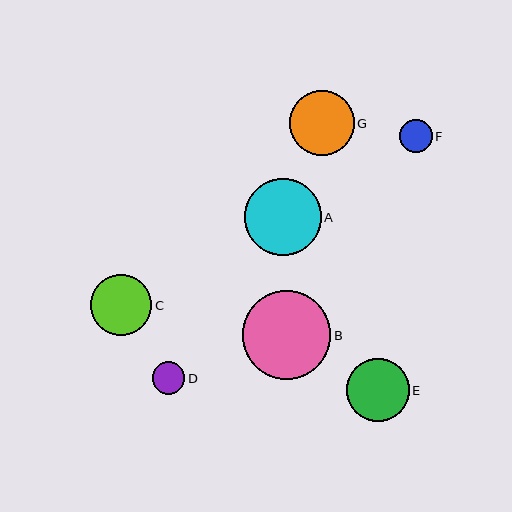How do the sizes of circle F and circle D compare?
Circle F and circle D are approximately the same size.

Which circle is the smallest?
Circle D is the smallest with a size of approximately 32 pixels.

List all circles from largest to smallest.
From largest to smallest: B, A, G, E, C, F, D.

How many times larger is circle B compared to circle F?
Circle B is approximately 2.7 times the size of circle F.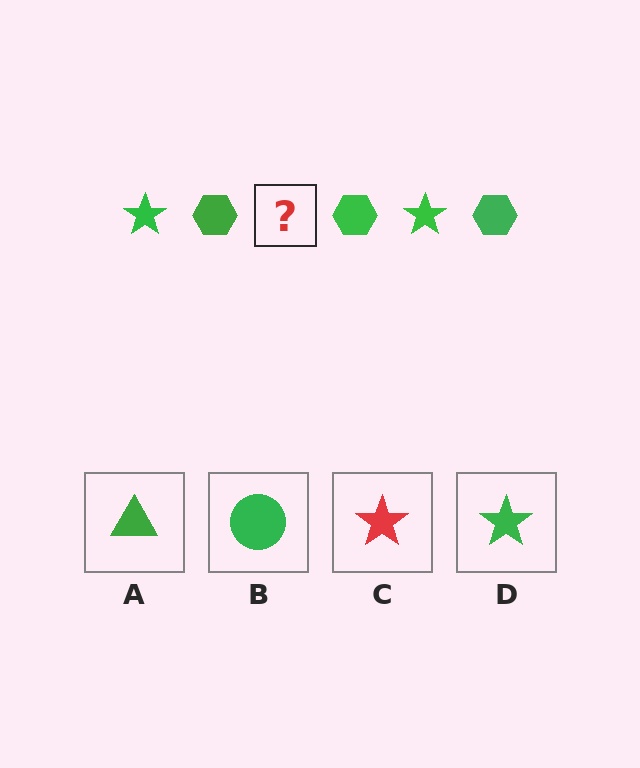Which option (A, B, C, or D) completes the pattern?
D.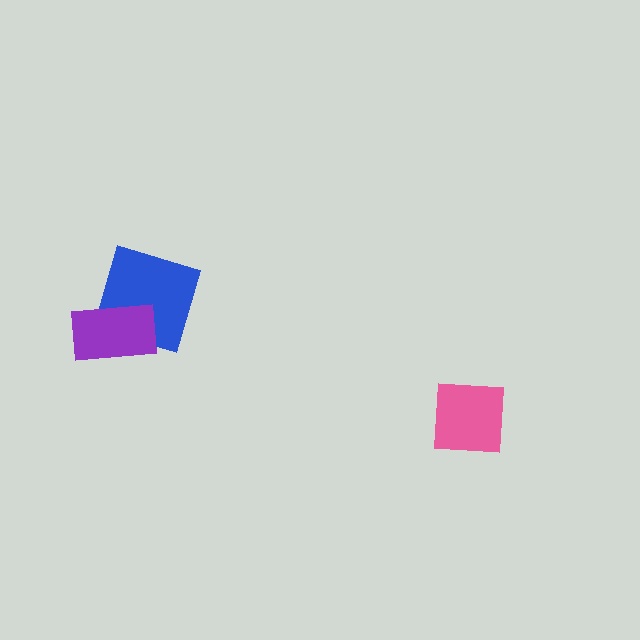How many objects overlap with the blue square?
1 object overlaps with the blue square.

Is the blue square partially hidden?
Yes, it is partially covered by another shape.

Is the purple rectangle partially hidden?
No, no other shape covers it.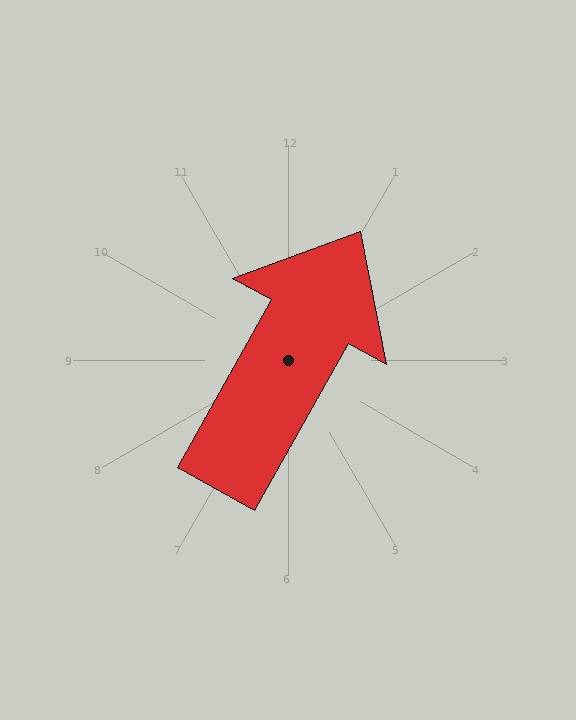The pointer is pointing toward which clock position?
Roughly 1 o'clock.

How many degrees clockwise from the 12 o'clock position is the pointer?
Approximately 29 degrees.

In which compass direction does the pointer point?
Northeast.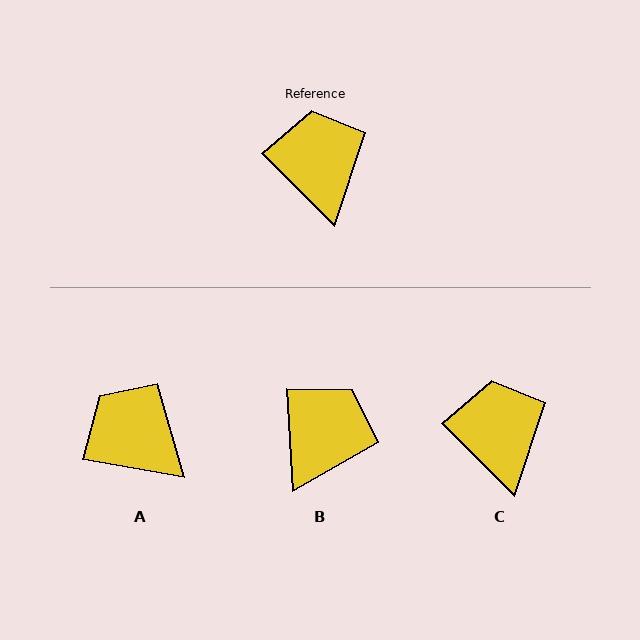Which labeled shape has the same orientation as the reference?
C.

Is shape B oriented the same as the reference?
No, it is off by about 42 degrees.